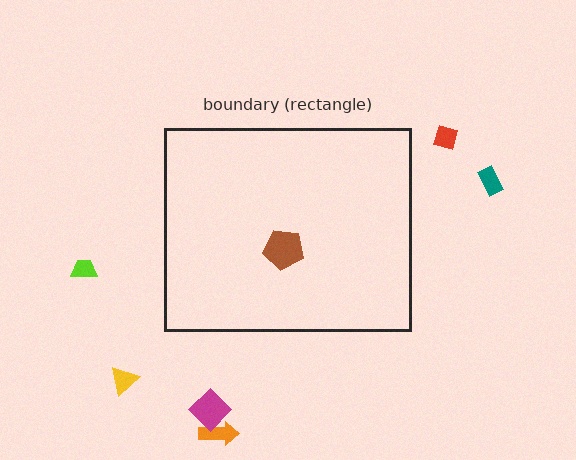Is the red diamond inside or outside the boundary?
Outside.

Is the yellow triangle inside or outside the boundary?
Outside.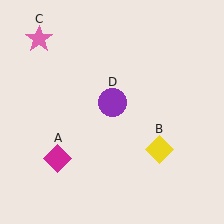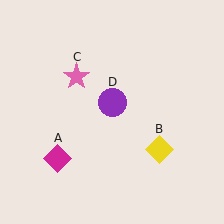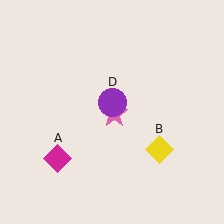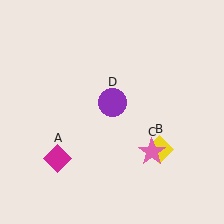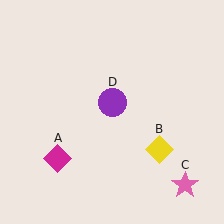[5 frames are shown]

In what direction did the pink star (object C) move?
The pink star (object C) moved down and to the right.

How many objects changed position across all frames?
1 object changed position: pink star (object C).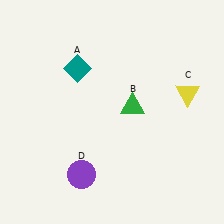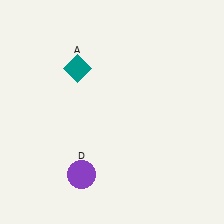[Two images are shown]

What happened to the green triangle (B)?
The green triangle (B) was removed in Image 2. It was in the top-right area of Image 1.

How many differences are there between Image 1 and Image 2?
There are 2 differences between the two images.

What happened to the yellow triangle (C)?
The yellow triangle (C) was removed in Image 2. It was in the top-right area of Image 1.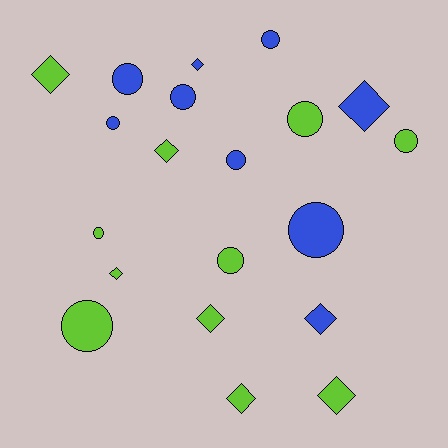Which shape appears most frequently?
Circle, with 11 objects.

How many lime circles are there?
There are 5 lime circles.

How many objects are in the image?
There are 20 objects.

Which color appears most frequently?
Lime, with 11 objects.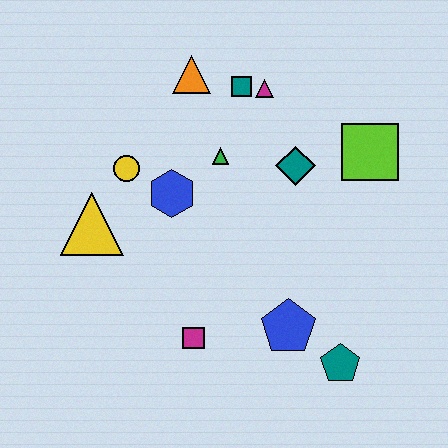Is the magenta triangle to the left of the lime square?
Yes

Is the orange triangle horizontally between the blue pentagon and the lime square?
No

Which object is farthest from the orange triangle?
The teal pentagon is farthest from the orange triangle.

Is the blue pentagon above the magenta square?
Yes